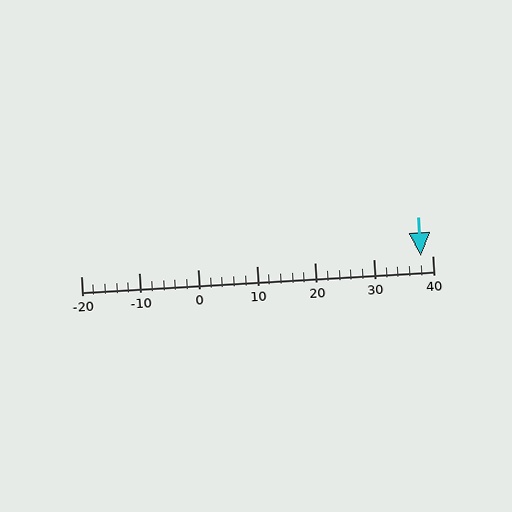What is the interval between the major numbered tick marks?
The major tick marks are spaced 10 units apart.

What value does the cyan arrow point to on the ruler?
The cyan arrow points to approximately 38.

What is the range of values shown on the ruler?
The ruler shows values from -20 to 40.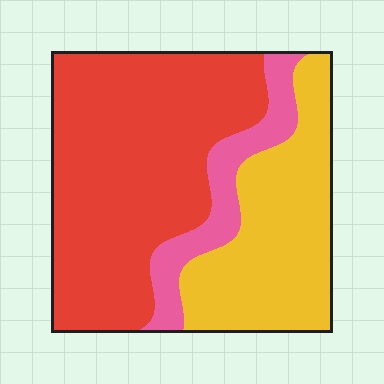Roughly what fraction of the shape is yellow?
Yellow covers about 30% of the shape.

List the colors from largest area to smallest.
From largest to smallest: red, yellow, pink.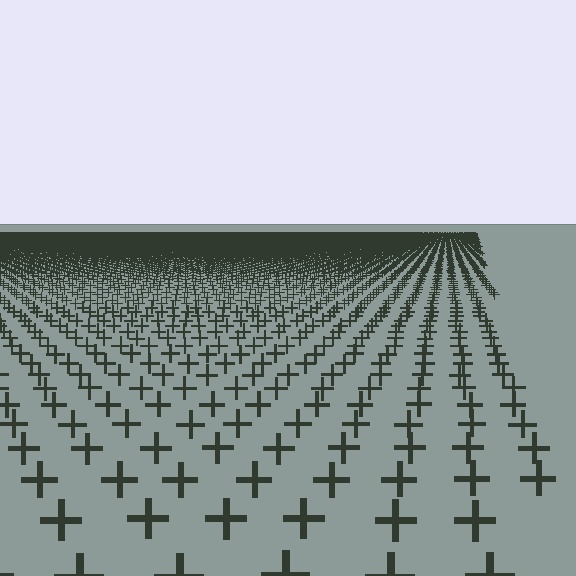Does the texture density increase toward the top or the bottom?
Density increases toward the top.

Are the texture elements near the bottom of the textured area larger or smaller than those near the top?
Larger. Near the bottom, elements are closer to the viewer and appear at a bigger on-screen size.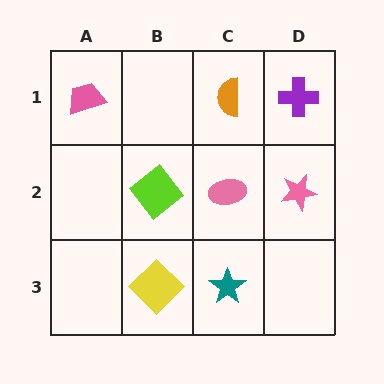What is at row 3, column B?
A yellow diamond.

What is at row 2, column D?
A pink star.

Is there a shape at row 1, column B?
No, that cell is empty.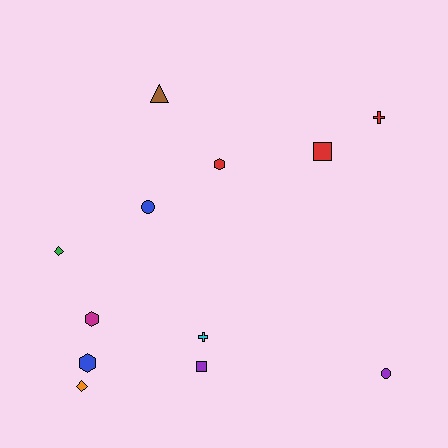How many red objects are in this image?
There are 3 red objects.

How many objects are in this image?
There are 12 objects.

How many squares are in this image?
There are 2 squares.